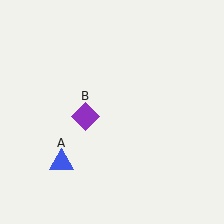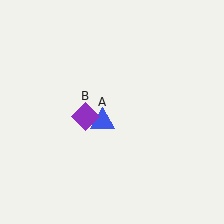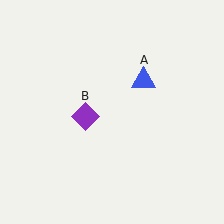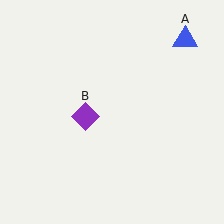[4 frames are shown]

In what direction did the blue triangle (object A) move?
The blue triangle (object A) moved up and to the right.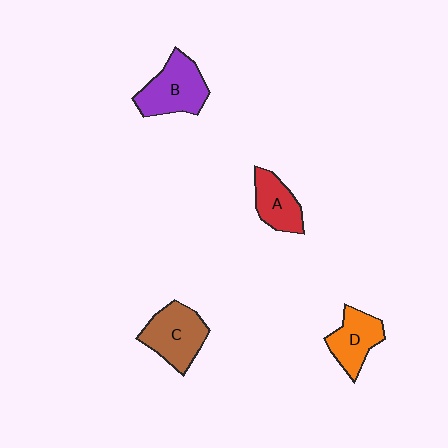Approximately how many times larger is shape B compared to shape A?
Approximately 1.4 times.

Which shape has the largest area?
Shape B (purple).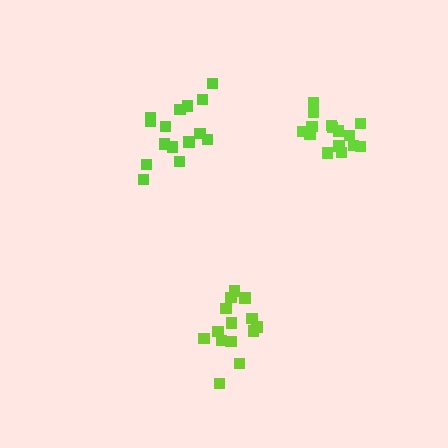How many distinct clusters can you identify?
There are 3 distinct clusters.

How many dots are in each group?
Group 1: 15 dots, Group 2: 15 dots, Group 3: 14 dots (44 total).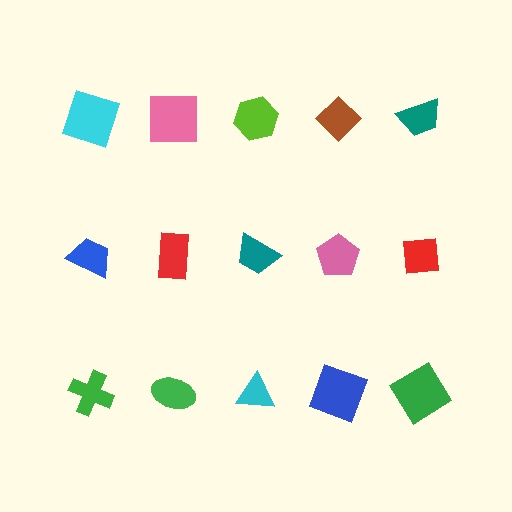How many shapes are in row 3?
5 shapes.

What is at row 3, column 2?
A green ellipse.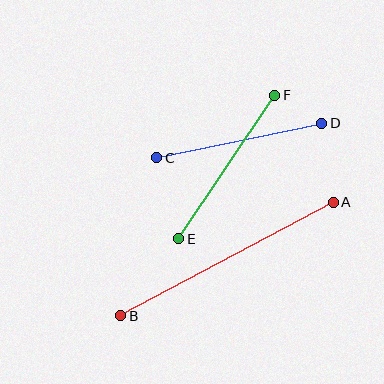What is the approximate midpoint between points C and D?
The midpoint is at approximately (239, 140) pixels.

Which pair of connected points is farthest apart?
Points A and B are farthest apart.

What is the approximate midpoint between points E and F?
The midpoint is at approximately (227, 167) pixels.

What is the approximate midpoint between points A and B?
The midpoint is at approximately (227, 259) pixels.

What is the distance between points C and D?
The distance is approximately 169 pixels.